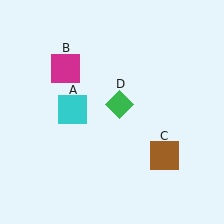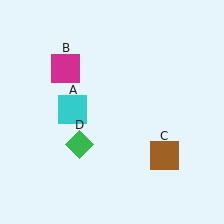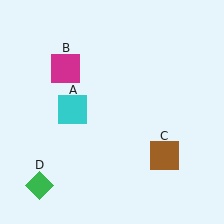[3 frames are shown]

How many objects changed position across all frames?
1 object changed position: green diamond (object D).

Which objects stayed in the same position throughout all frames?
Cyan square (object A) and magenta square (object B) and brown square (object C) remained stationary.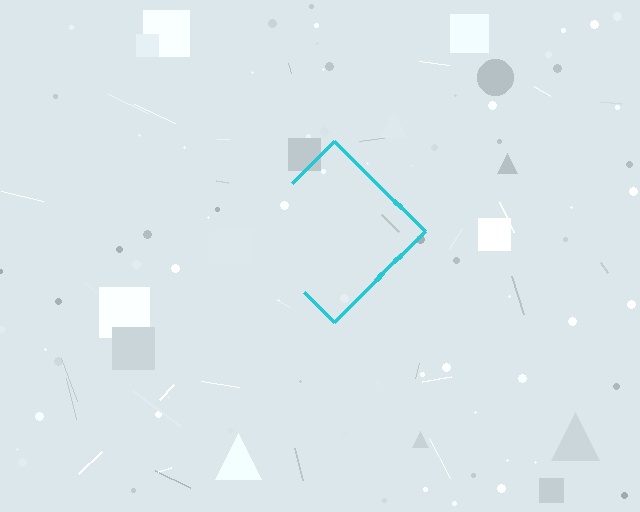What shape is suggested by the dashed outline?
The dashed outline suggests a diamond.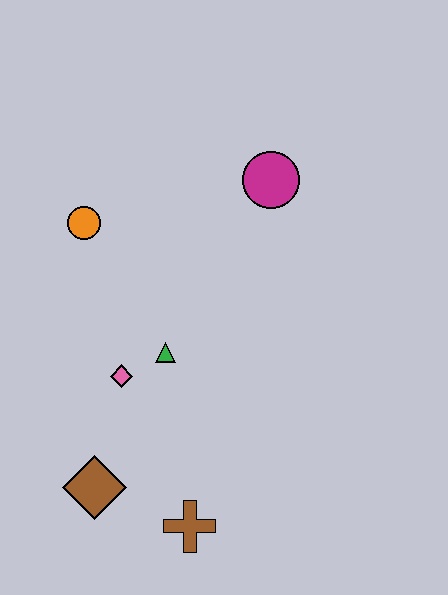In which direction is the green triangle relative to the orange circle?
The green triangle is below the orange circle.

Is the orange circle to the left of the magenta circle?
Yes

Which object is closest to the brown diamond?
The brown cross is closest to the brown diamond.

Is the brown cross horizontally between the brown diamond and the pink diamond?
No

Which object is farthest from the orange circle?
The brown cross is farthest from the orange circle.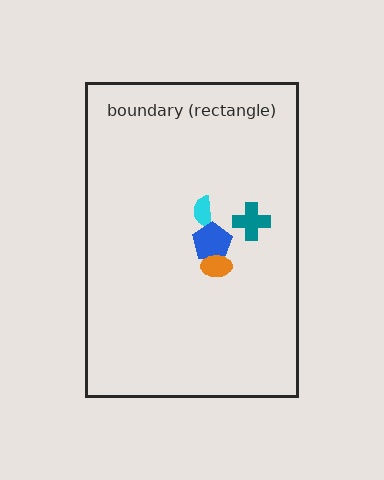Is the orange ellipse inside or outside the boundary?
Inside.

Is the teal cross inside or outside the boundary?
Inside.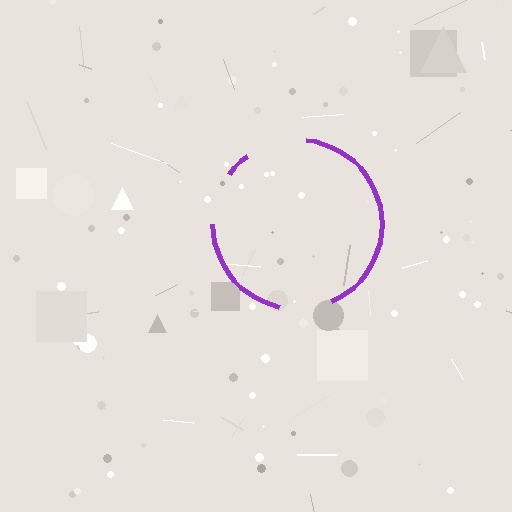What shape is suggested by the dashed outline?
The dashed outline suggests a circle.